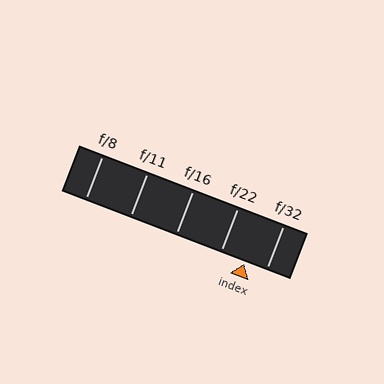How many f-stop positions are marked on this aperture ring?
There are 5 f-stop positions marked.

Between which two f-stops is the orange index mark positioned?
The index mark is between f/22 and f/32.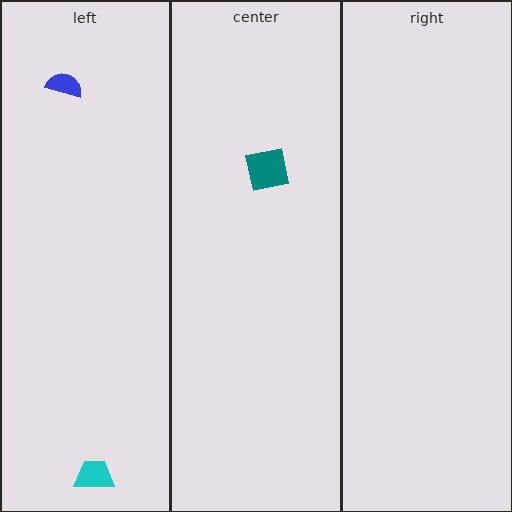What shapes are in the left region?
The blue semicircle, the cyan trapezoid.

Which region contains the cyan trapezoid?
The left region.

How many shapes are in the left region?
2.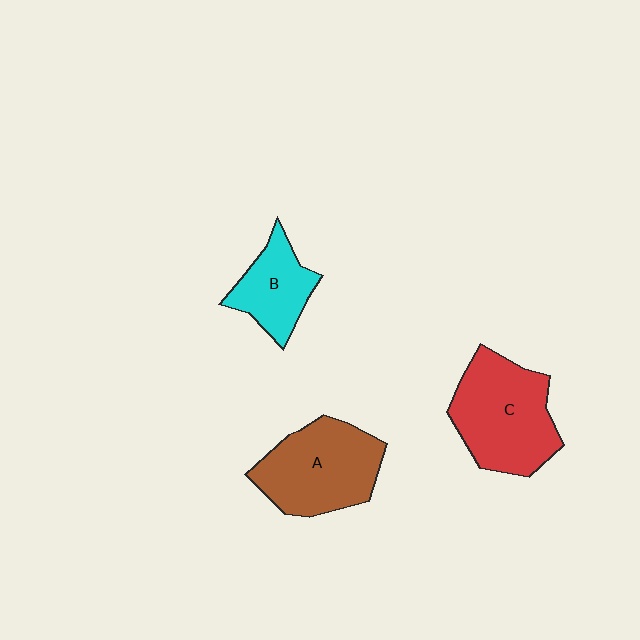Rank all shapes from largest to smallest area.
From largest to smallest: C (red), A (brown), B (cyan).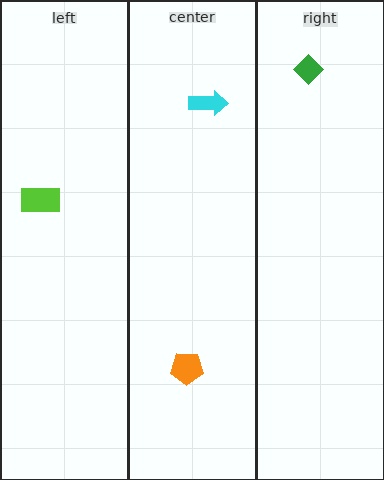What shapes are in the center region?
The cyan arrow, the orange pentagon.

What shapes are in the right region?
The green diamond.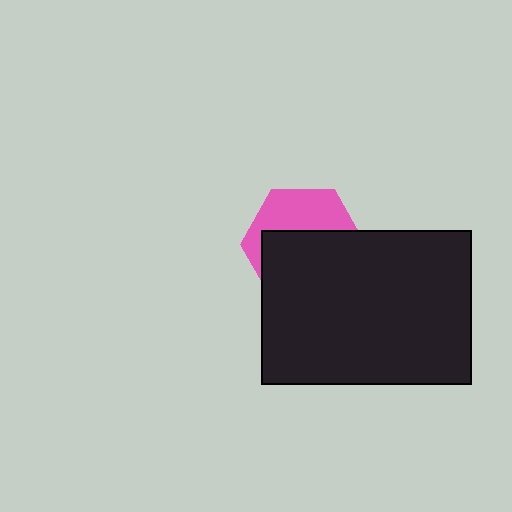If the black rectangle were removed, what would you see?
You would see the complete pink hexagon.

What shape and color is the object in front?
The object in front is a black rectangle.